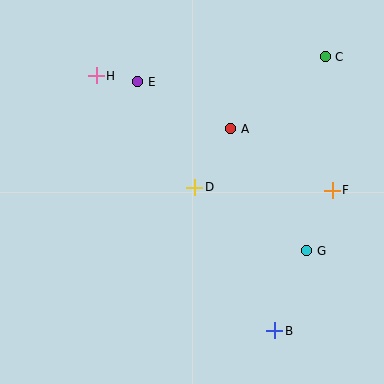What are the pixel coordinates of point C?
Point C is at (325, 57).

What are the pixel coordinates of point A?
Point A is at (231, 129).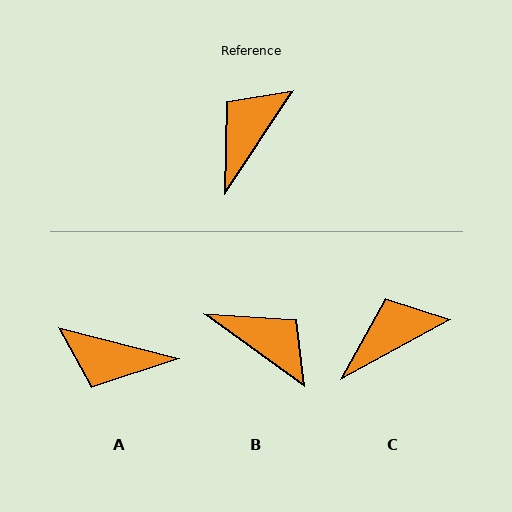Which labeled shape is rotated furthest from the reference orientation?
A, about 109 degrees away.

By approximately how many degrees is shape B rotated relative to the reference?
Approximately 92 degrees clockwise.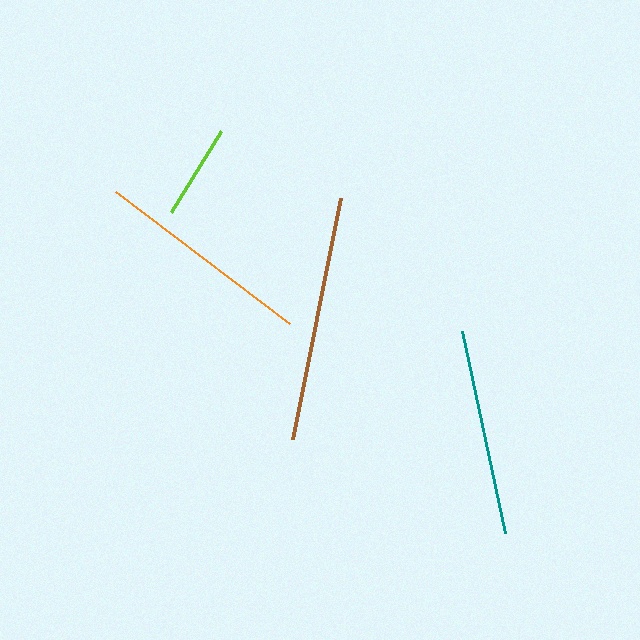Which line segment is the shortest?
The lime line is the shortest at approximately 95 pixels.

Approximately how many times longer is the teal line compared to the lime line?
The teal line is approximately 2.2 times the length of the lime line.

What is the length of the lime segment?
The lime segment is approximately 95 pixels long.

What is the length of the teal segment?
The teal segment is approximately 206 pixels long.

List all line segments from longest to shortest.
From longest to shortest: brown, orange, teal, lime.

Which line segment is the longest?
The brown line is the longest at approximately 245 pixels.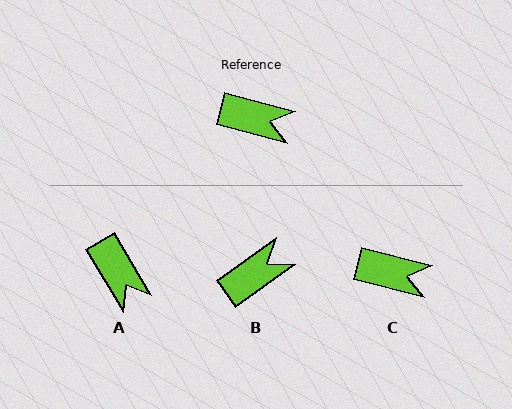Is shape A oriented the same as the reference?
No, it is off by about 45 degrees.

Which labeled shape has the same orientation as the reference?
C.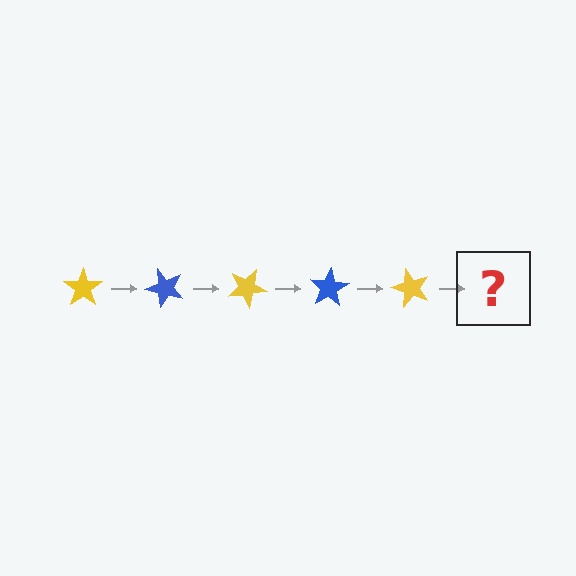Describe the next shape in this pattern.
It should be a blue star, rotated 250 degrees from the start.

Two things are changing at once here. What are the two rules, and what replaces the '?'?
The two rules are that it rotates 50 degrees each step and the color cycles through yellow and blue. The '?' should be a blue star, rotated 250 degrees from the start.